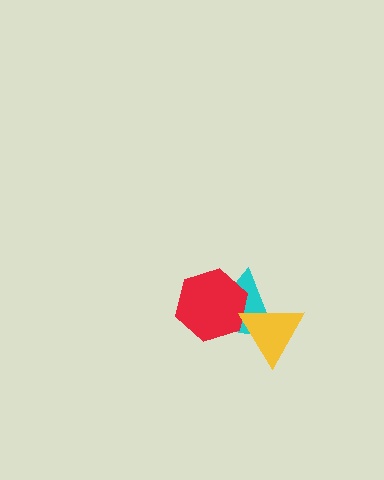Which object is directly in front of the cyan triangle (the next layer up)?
The red hexagon is directly in front of the cyan triangle.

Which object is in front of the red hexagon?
The yellow triangle is in front of the red hexagon.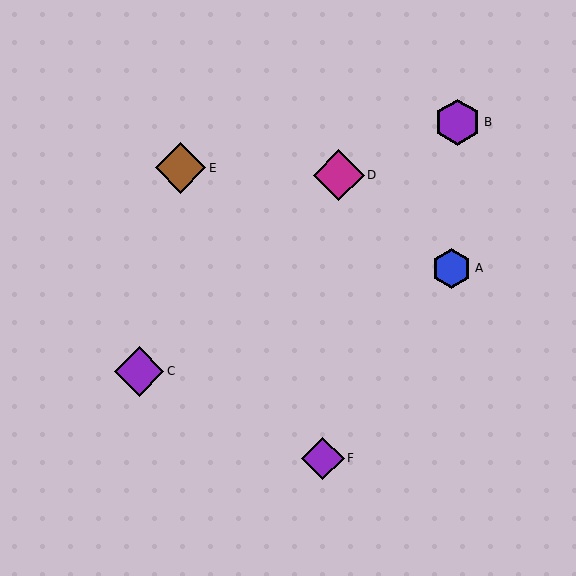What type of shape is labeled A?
Shape A is a blue hexagon.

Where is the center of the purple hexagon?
The center of the purple hexagon is at (458, 122).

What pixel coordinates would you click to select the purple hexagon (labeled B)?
Click at (458, 122) to select the purple hexagon B.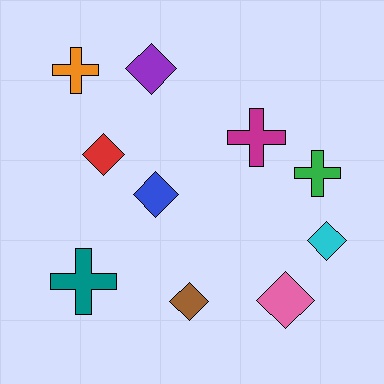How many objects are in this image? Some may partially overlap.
There are 10 objects.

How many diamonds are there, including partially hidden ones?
There are 6 diamonds.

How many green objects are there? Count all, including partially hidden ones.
There is 1 green object.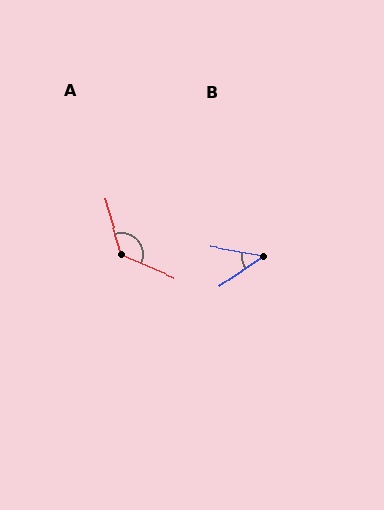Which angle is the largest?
A, at approximately 130 degrees.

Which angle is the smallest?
B, at approximately 44 degrees.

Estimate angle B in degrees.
Approximately 44 degrees.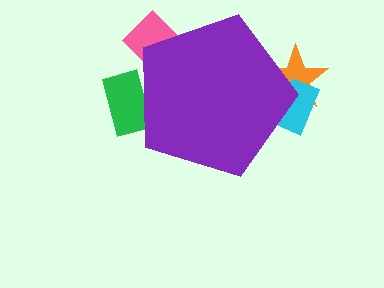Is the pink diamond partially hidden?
Yes, the pink diamond is partially hidden behind the purple pentagon.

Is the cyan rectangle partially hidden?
Yes, the cyan rectangle is partially hidden behind the purple pentagon.